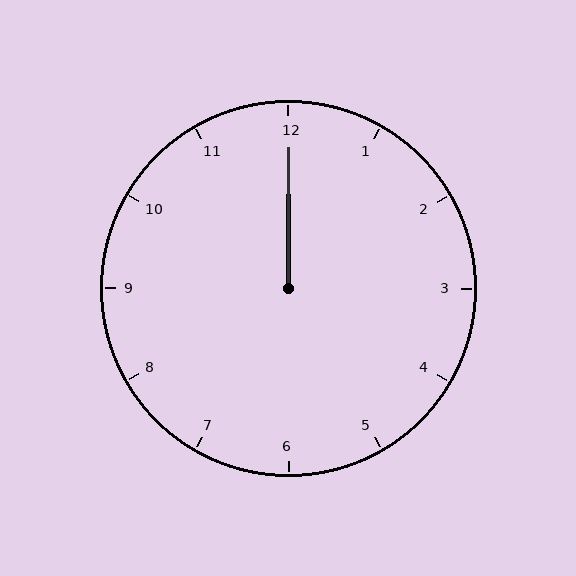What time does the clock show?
12:00.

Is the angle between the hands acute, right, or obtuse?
It is acute.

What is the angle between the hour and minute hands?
Approximately 0 degrees.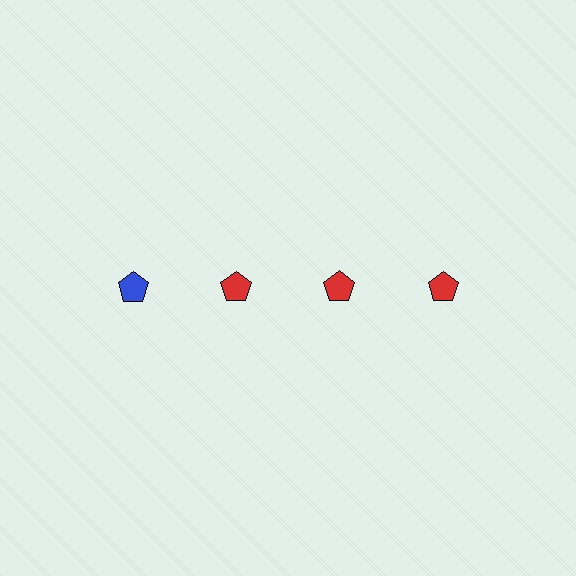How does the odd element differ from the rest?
It has a different color: blue instead of red.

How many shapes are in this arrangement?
There are 4 shapes arranged in a grid pattern.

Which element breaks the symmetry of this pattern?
The blue pentagon in the top row, leftmost column breaks the symmetry. All other shapes are red pentagons.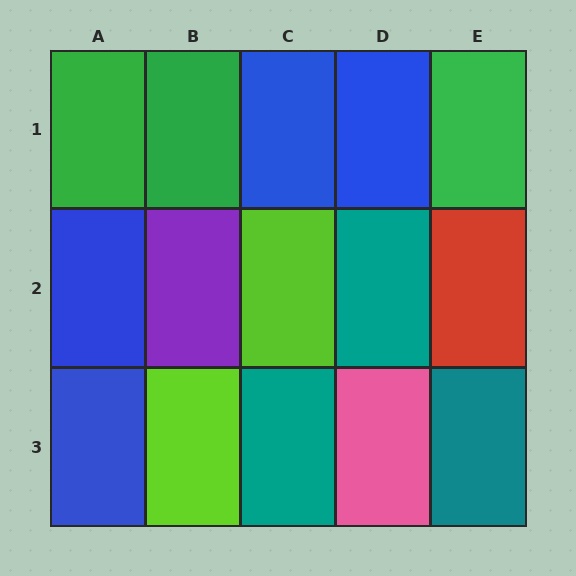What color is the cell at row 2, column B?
Purple.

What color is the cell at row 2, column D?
Teal.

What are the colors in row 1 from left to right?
Green, green, blue, blue, green.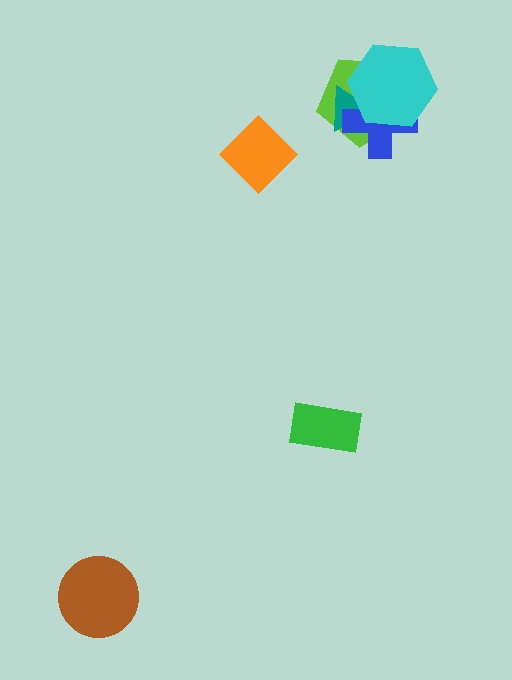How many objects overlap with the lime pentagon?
3 objects overlap with the lime pentagon.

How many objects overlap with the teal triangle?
3 objects overlap with the teal triangle.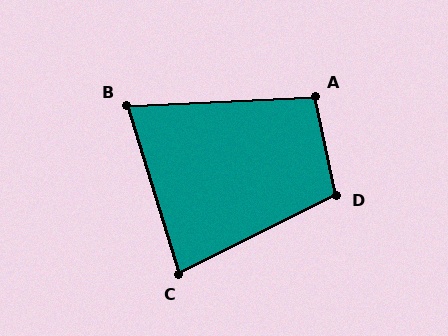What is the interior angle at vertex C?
Approximately 80 degrees (acute).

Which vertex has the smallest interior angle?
B, at approximately 76 degrees.